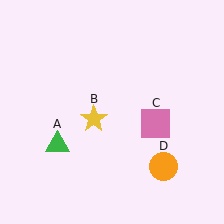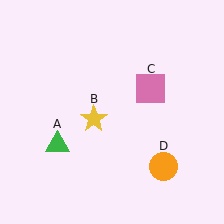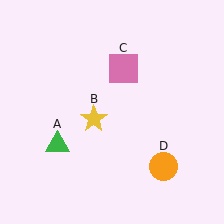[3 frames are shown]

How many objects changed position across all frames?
1 object changed position: pink square (object C).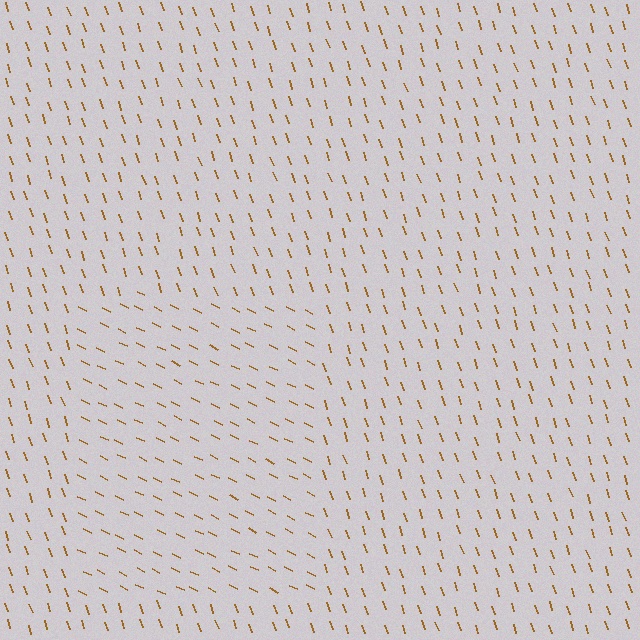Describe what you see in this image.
The image is filled with small brown line segments. A rectangle region in the image has lines oriented differently from the surrounding lines, creating a visible texture boundary.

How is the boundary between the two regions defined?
The boundary is defined purely by a change in line orientation (approximately 45 degrees difference). All lines are the same color and thickness.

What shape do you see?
I see a rectangle.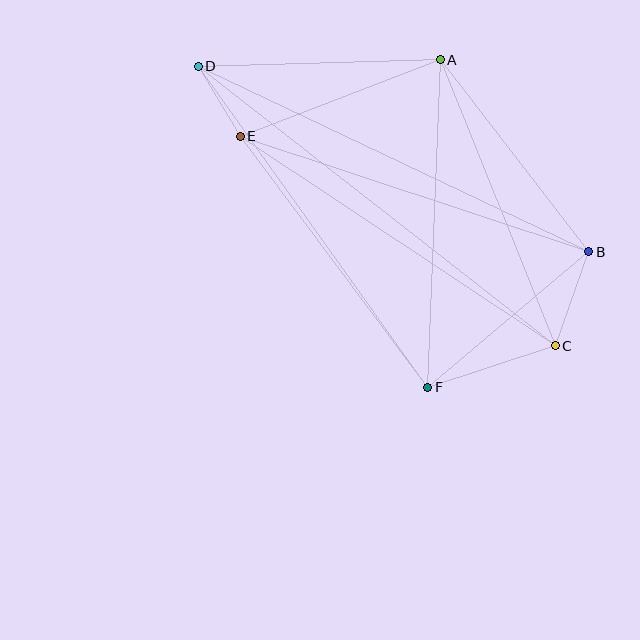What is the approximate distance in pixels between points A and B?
The distance between A and B is approximately 243 pixels.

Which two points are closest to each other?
Points D and E are closest to each other.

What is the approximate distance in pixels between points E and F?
The distance between E and F is approximately 313 pixels.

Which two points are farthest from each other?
Points C and D are farthest from each other.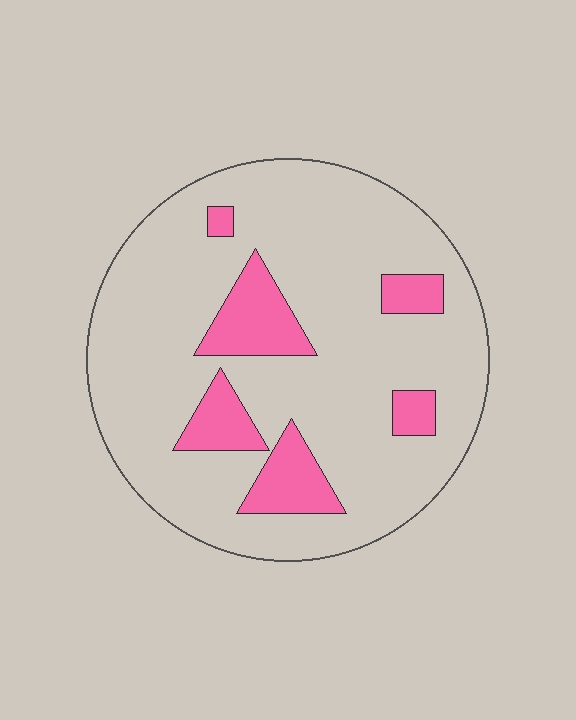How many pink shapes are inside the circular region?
6.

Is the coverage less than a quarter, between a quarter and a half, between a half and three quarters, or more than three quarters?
Less than a quarter.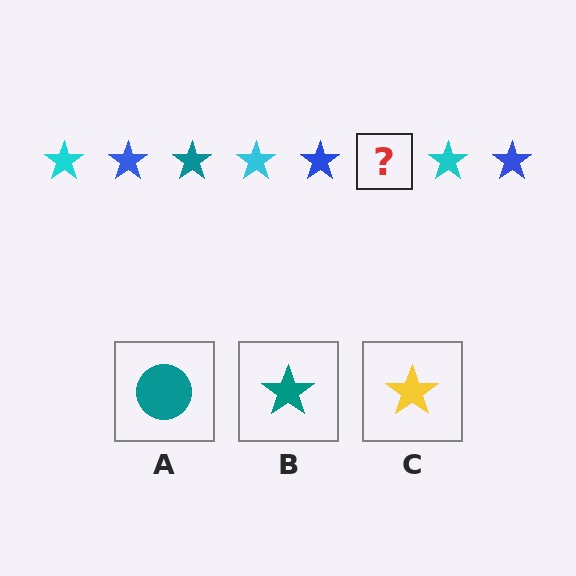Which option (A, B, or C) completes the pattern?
B.